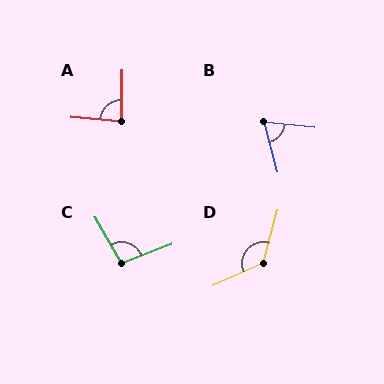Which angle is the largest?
D, at approximately 129 degrees.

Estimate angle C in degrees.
Approximately 98 degrees.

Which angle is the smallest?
B, at approximately 69 degrees.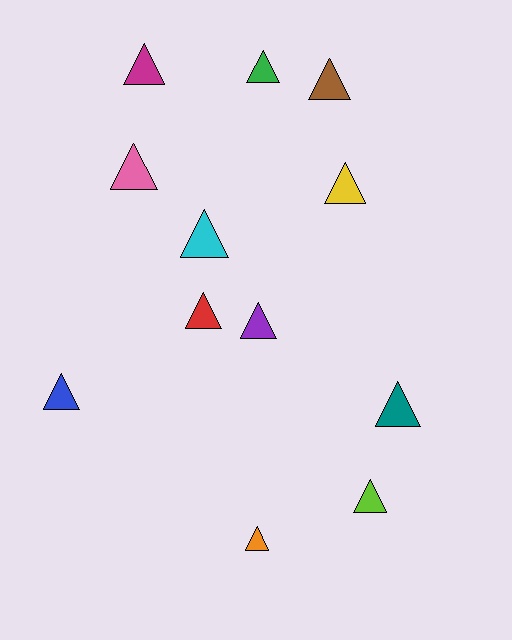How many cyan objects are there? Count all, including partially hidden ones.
There is 1 cyan object.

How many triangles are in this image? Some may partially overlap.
There are 12 triangles.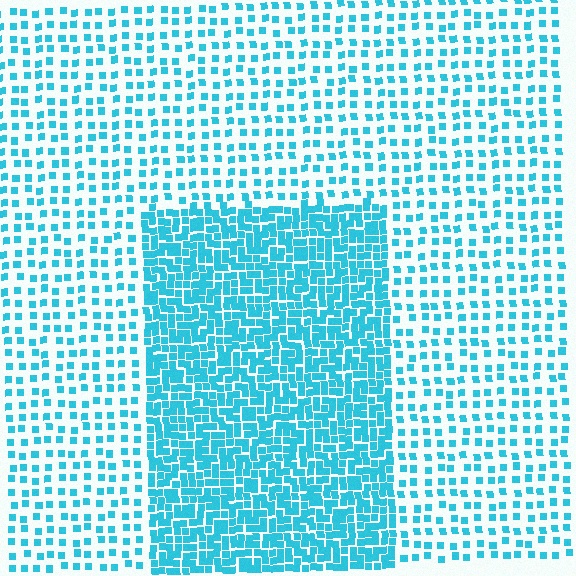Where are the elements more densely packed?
The elements are more densely packed inside the rectangle boundary.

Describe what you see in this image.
The image contains small cyan elements arranged at two different densities. A rectangle-shaped region is visible where the elements are more densely packed than the surrounding area.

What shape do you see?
I see a rectangle.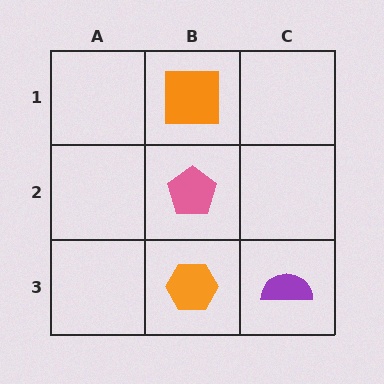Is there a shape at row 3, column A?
No, that cell is empty.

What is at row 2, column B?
A pink pentagon.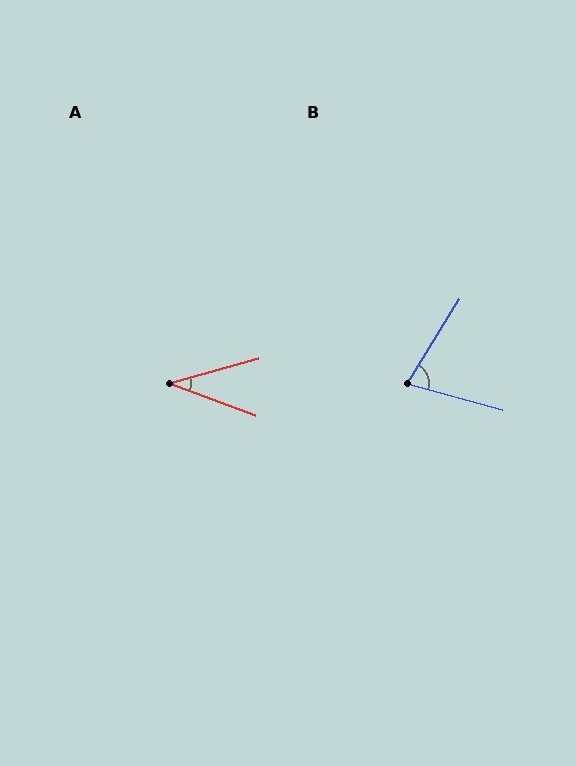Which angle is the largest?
B, at approximately 74 degrees.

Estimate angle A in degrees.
Approximately 36 degrees.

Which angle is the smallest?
A, at approximately 36 degrees.